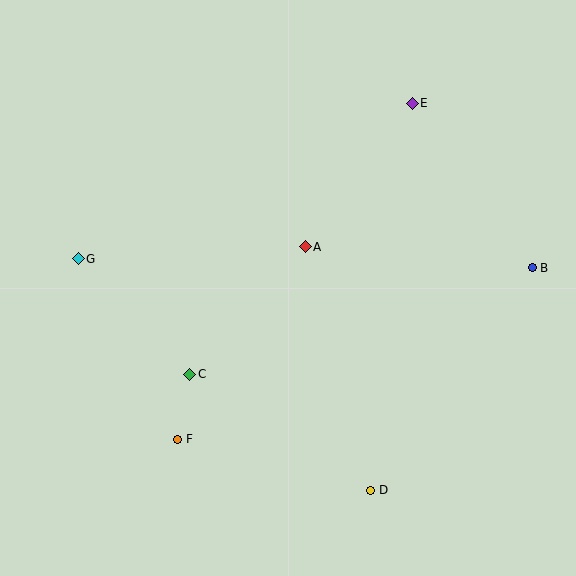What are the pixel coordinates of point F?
Point F is at (178, 439).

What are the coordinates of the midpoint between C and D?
The midpoint between C and D is at (280, 432).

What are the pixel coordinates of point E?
Point E is at (412, 103).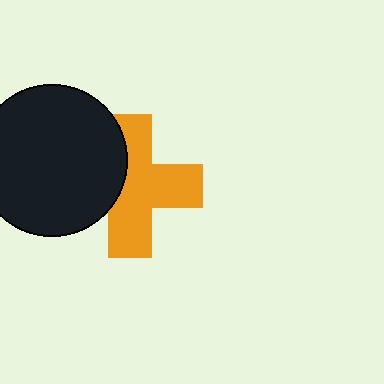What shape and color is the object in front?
The object in front is a black circle.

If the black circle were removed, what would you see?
You would see the complete orange cross.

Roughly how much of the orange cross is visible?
Most of it is visible (roughly 66%).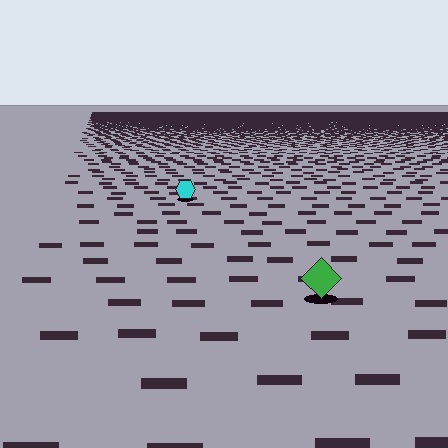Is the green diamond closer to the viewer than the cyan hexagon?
Yes. The green diamond is closer — you can tell from the texture gradient: the ground texture is coarser near it.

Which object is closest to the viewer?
The green diamond is closest. The texture marks near it are larger and more spread out.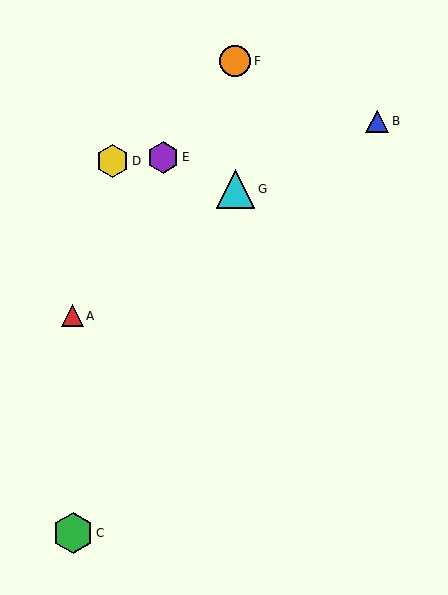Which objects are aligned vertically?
Objects F, G are aligned vertically.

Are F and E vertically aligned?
No, F is at x≈235 and E is at x≈163.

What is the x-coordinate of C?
Object C is at x≈73.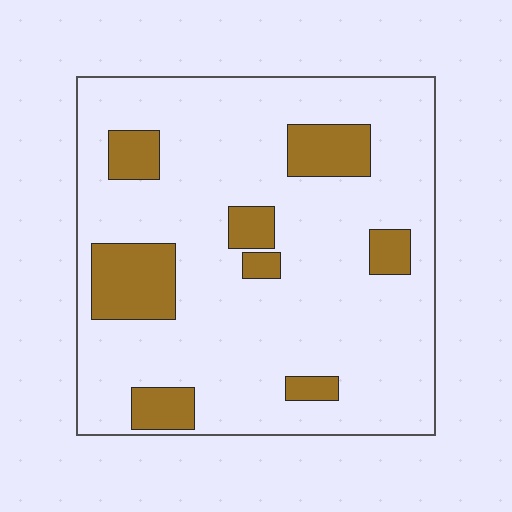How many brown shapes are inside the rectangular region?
8.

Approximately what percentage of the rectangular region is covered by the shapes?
Approximately 20%.